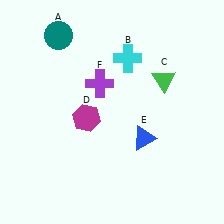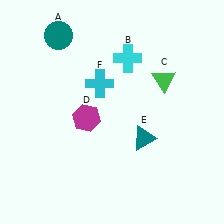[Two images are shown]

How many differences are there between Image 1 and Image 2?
There are 2 differences between the two images.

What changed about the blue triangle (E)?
In Image 1, E is blue. In Image 2, it changed to teal.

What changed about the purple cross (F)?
In Image 1, F is purple. In Image 2, it changed to cyan.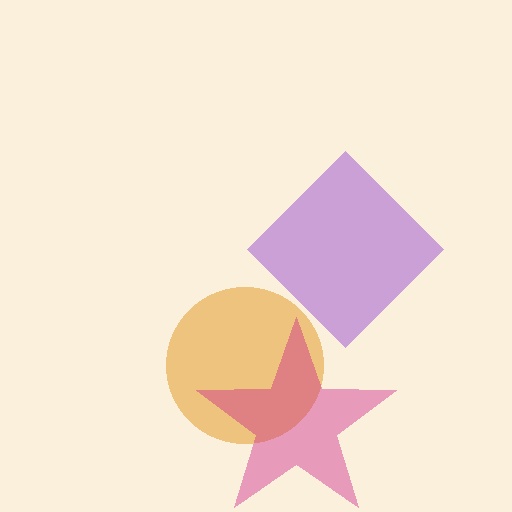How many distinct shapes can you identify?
There are 3 distinct shapes: a purple diamond, an orange circle, a magenta star.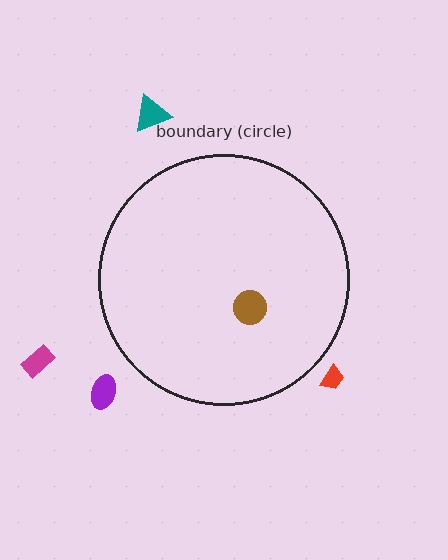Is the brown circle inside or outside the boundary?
Inside.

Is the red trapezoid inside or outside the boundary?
Outside.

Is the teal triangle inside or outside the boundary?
Outside.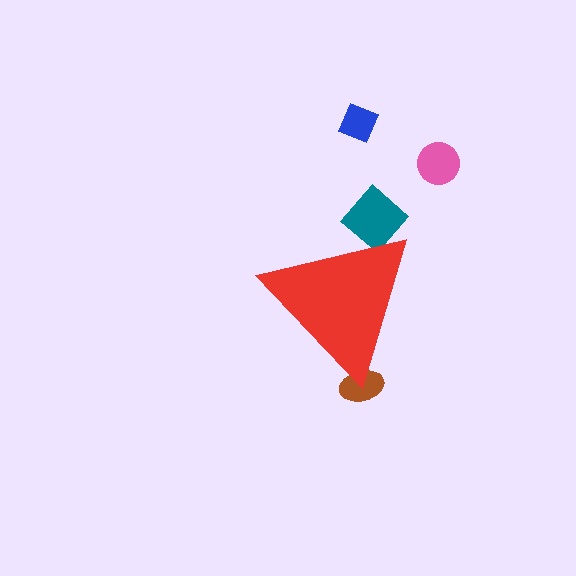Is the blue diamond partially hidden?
No, the blue diamond is fully visible.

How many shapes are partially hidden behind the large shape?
2 shapes are partially hidden.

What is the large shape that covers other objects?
A red triangle.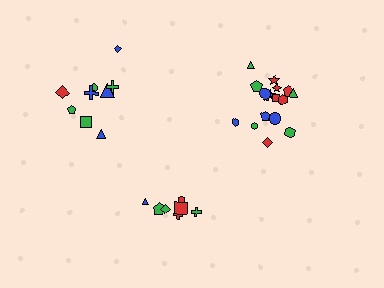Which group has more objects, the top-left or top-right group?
The top-right group.